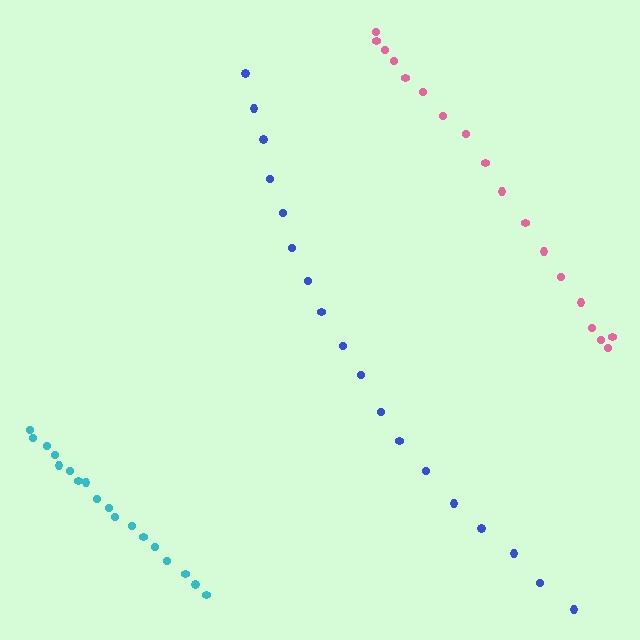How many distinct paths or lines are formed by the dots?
There are 3 distinct paths.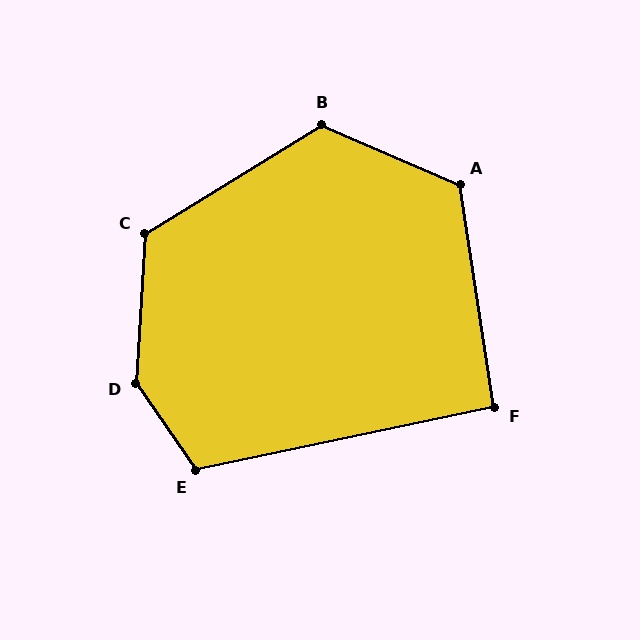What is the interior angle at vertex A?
Approximately 122 degrees (obtuse).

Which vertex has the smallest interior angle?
F, at approximately 93 degrees.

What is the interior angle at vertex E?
Approximately 113 degrees (obtuse).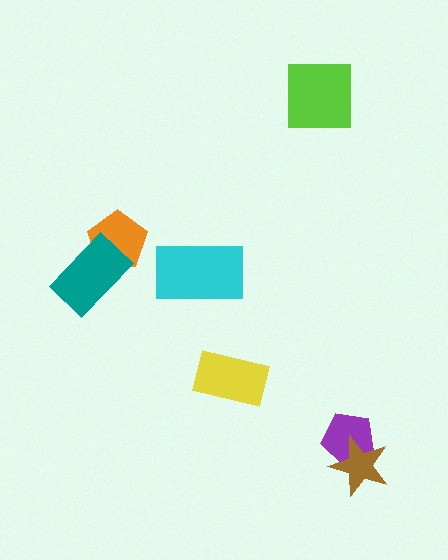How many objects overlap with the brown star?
1 object overlaps with the brown star.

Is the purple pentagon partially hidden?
Yes, it is partially covered by another shape.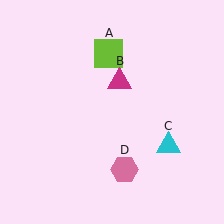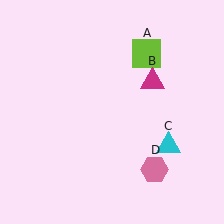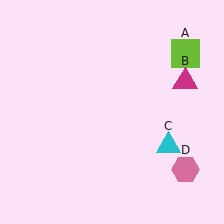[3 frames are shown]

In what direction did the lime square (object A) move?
The lime square (object A) moved right.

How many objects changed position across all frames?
3 objects changed position: lime square (object A), magenta triangle (object B), pink hexagon (object D).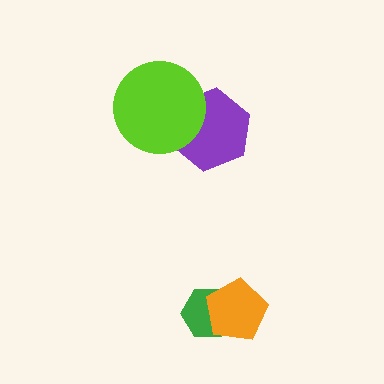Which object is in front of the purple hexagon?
The lime circle is in front of the purple hexagon.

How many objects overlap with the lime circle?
1 object overlaps with the lime circle.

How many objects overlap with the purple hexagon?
1 object overlaps with the purple hexagon.